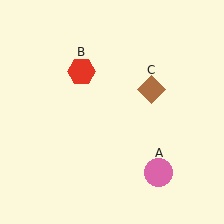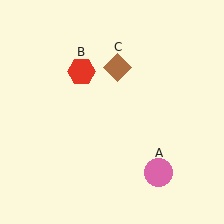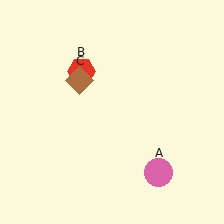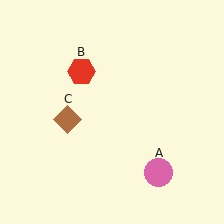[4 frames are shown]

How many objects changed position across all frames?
1 object changed position: brown diamond (object C).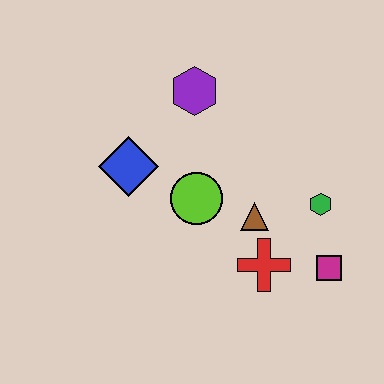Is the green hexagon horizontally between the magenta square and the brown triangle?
Yes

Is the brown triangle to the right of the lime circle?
Yes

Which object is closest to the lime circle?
The brown triangle is closest to the lime circle.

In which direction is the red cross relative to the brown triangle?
The red cross is below the brown triangle.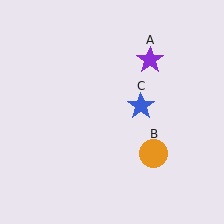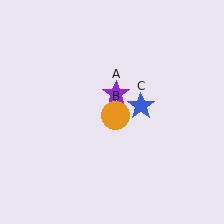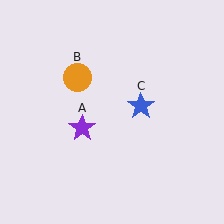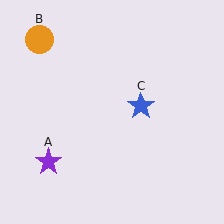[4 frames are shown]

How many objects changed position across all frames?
2 objects changed position: purple star (object A), orange circle (object B).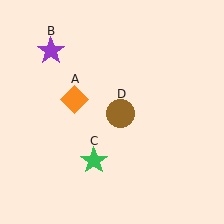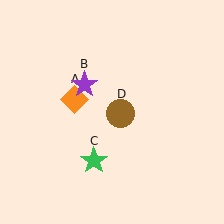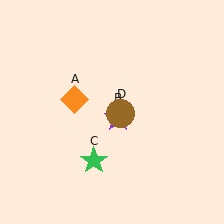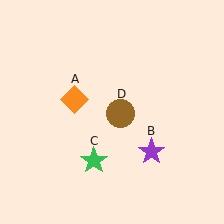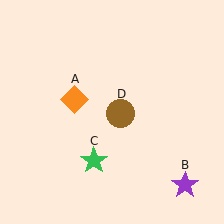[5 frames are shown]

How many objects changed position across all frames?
1 object changed position: purple star (object B).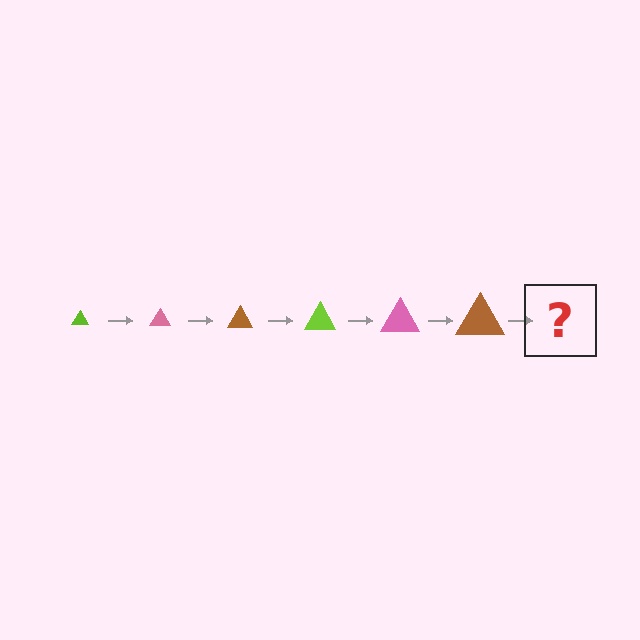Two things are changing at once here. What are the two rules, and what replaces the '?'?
The two rules are that the triangle grows larger each step and the color cycles through lime, pink, and brown. The '?' should be a lime triangle, larger than the previous one.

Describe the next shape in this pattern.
It should be a lime triangle, larger than the previous one.